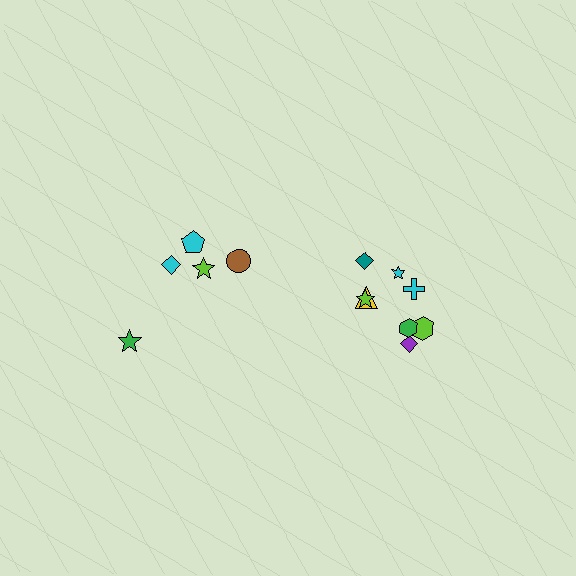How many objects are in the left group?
There are 5 objects.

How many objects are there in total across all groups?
There are 13 objects.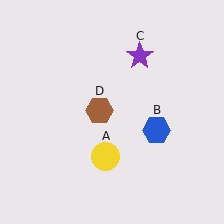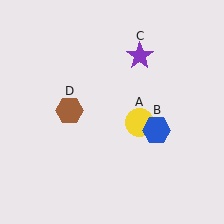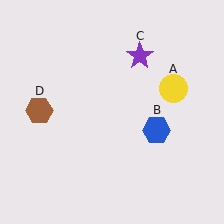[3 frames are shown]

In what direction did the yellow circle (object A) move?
The yellow circle (object A) moved up and to the right.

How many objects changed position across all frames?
2 objects changed position: yellow circle (object A), brown hexagon (object D).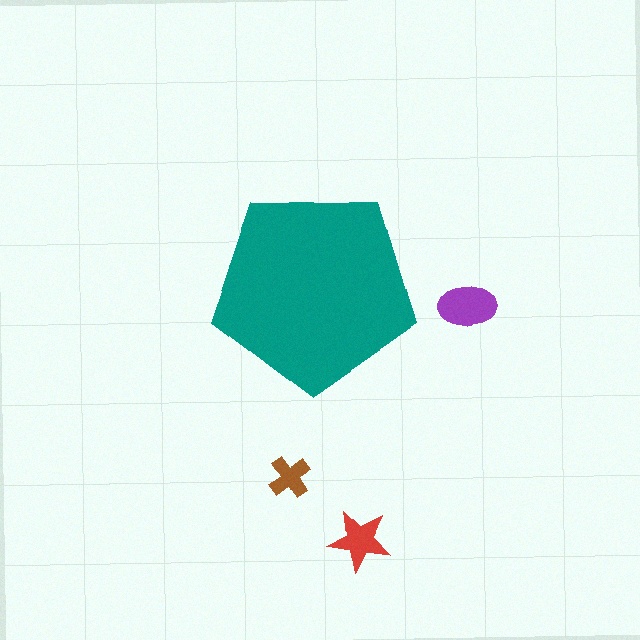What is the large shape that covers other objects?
A teal pentagon.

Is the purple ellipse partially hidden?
No, the purple ellipse is fully visible.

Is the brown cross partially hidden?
No, the brown cross is fully visible.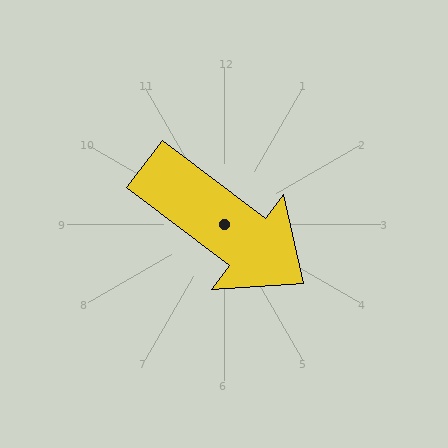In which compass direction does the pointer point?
Southeast.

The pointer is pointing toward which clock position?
Roughly 4 o'clock.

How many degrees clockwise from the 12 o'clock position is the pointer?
Approximately 127 degrees.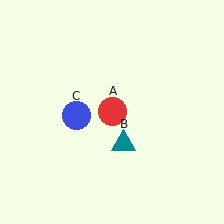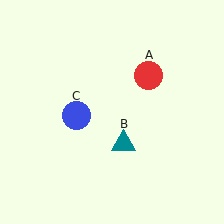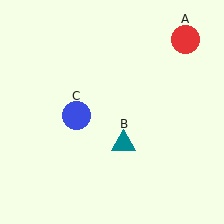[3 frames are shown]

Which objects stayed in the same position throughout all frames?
Teal triangle (object B) and blue circle (object C) remained stationary.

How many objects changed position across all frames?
1 object changed position: red circle (object A).